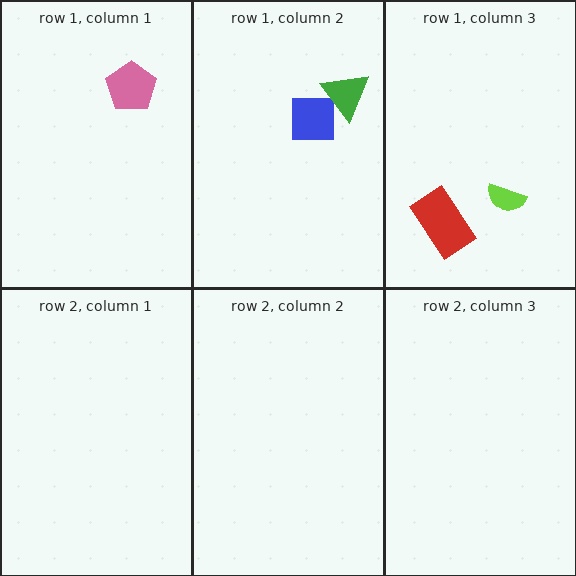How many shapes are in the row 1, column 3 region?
2.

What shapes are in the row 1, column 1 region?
The pink pentagon.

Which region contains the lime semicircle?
The row 1, column 3 region.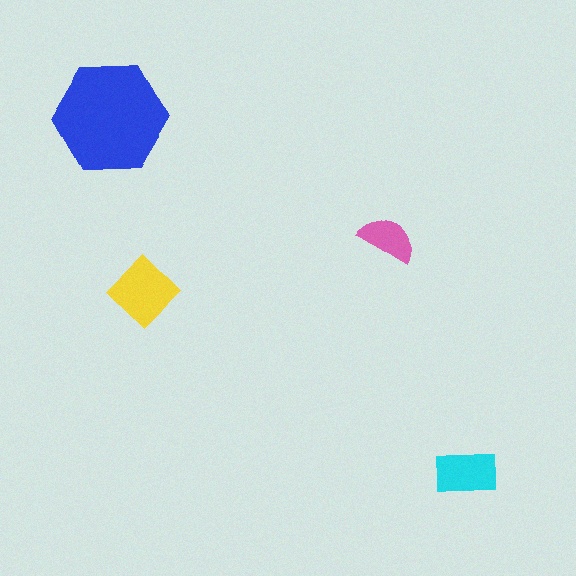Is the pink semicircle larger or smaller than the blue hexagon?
Smaller.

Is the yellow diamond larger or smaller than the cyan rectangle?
Larger.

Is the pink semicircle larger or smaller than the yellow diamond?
Smaller.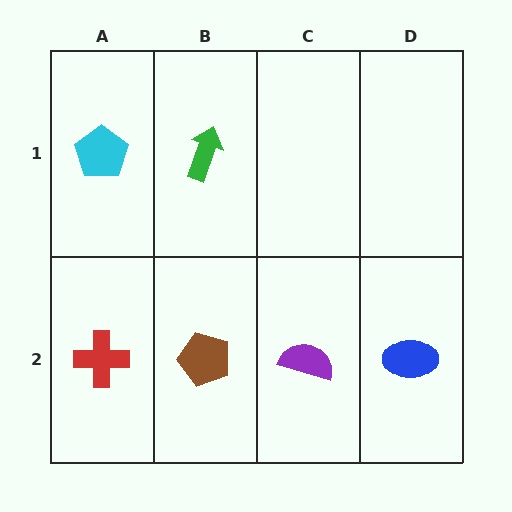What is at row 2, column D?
A blue ellipse.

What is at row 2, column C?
A purple semicircle.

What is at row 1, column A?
A cyan pentagon.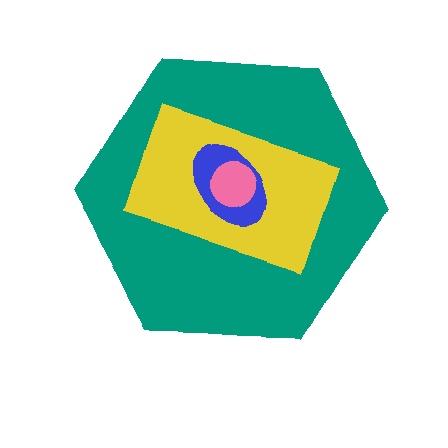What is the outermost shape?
The teal hexagon.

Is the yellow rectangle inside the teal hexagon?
Yes.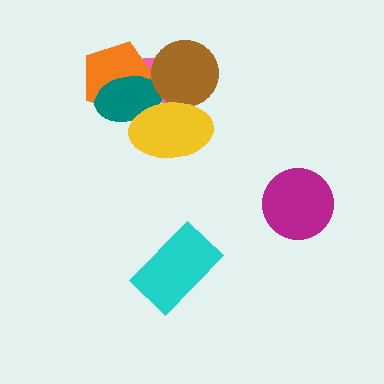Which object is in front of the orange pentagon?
The teal ellipse is in front of the orange pentagon.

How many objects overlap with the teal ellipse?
3 objects overlap with the teal ellipse.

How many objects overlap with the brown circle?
2 objects overlap with the brown circle.